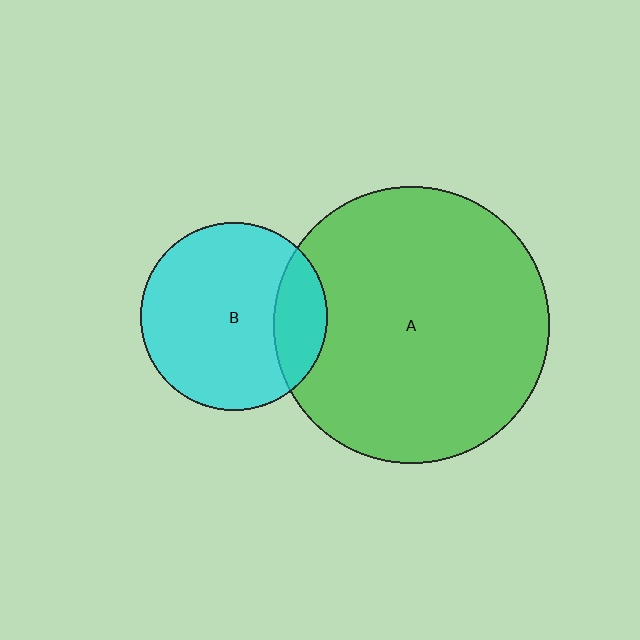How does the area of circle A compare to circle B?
Approximately 2.2 times.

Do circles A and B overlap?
Yes.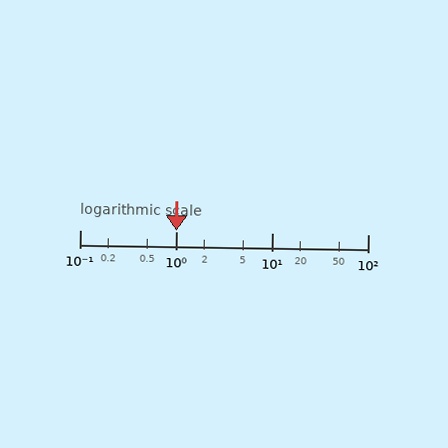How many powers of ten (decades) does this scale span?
The scale spans 3 decades, from 0.1 to 100.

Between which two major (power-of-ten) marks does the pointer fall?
The pointer is between 1 and 10.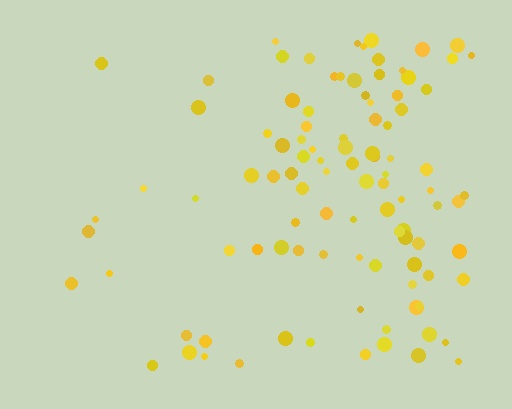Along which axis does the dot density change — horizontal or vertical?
Horizontal.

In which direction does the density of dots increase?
From left to right, with the right side densest.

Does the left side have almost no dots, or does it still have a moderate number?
Still a moderate number, just noticeably fewer than the right.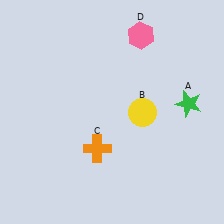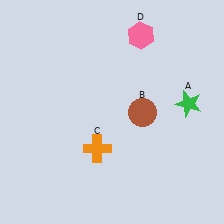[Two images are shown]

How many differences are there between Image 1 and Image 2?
There is 1 difference between the two images.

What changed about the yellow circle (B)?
In Image 1, B is yellow. In Image 2, it changed to brown.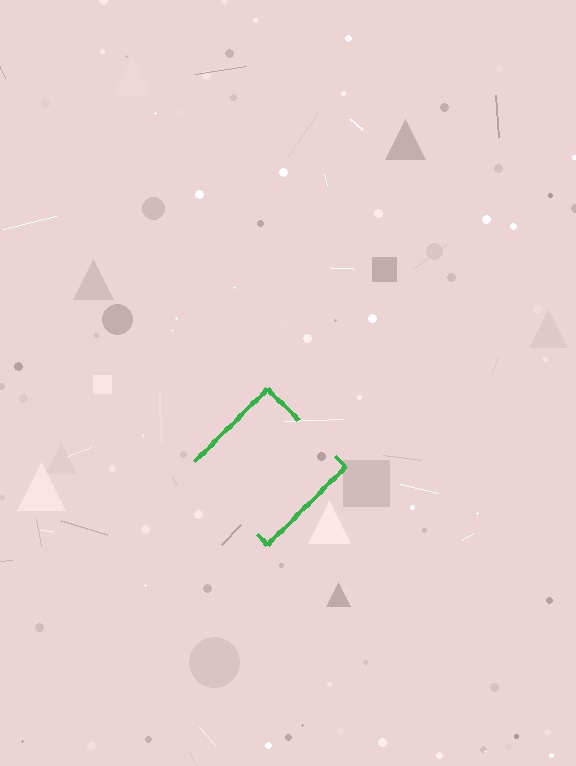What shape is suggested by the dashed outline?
The dashed outline suggests a diamond.